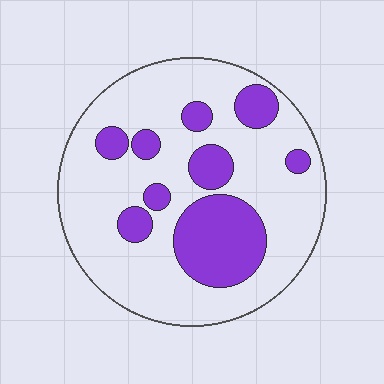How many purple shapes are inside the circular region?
9.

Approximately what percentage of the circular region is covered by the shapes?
Approximately 25%.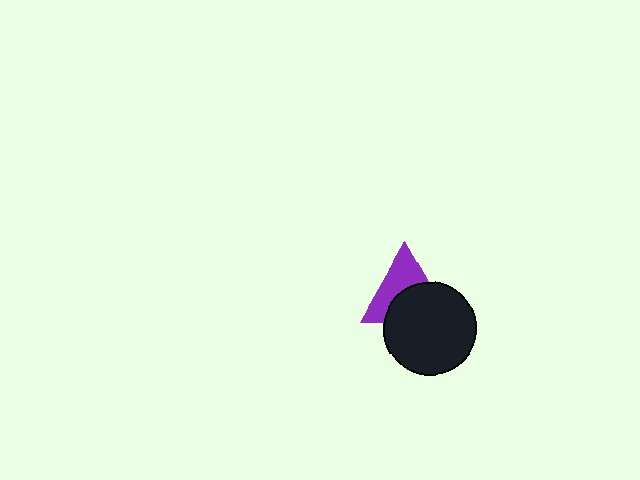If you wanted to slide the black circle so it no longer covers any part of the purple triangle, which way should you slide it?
Slide it down — that is the most direct way to separate the two shapes.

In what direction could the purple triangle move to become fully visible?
The purple triangle could move up. That would shift it out from behind the black circle entirely.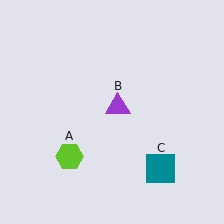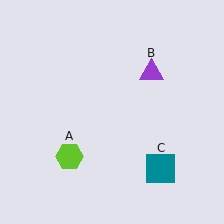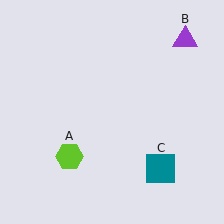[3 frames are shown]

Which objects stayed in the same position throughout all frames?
Lime hexagon (object A) and teal square (object C) remained stationary.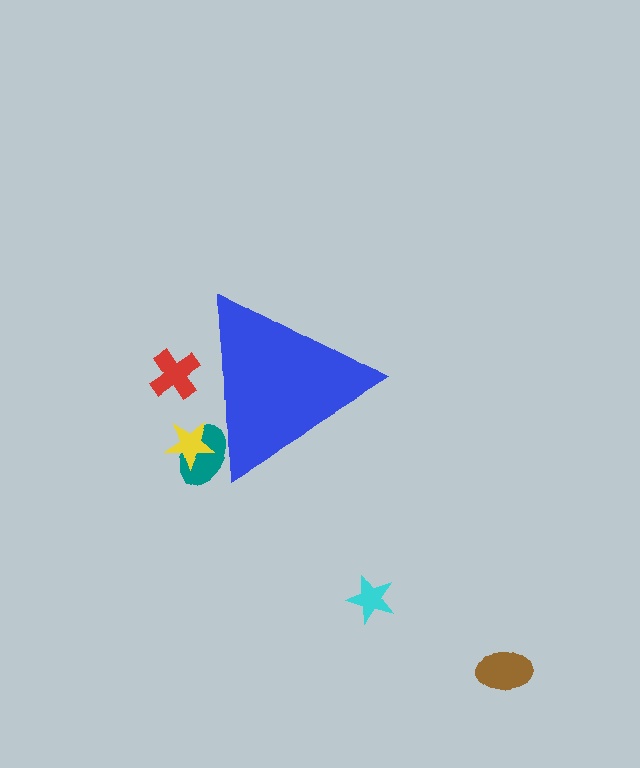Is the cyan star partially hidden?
No, the cyan star is fully visible.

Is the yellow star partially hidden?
Yes, the yellow star is partially hidden behind the blue triangle.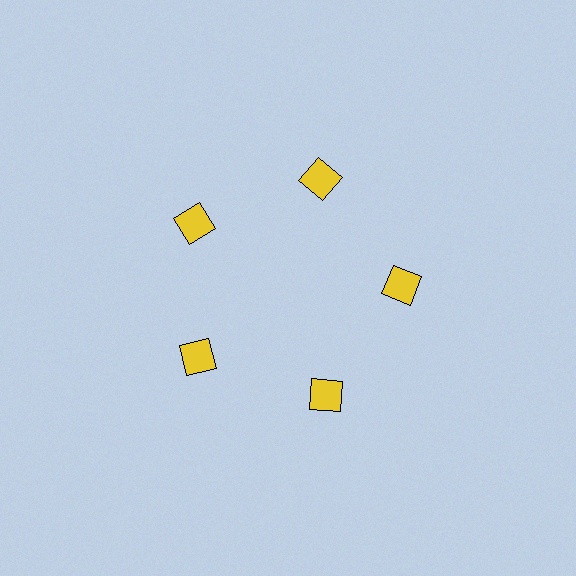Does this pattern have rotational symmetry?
Yes, this pattern has 5-fold rotational symmetry. It looks the same after rotating 72 degrees around the center.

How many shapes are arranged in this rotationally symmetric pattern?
There are 5 shapes, arranged in 5 groups of 1.